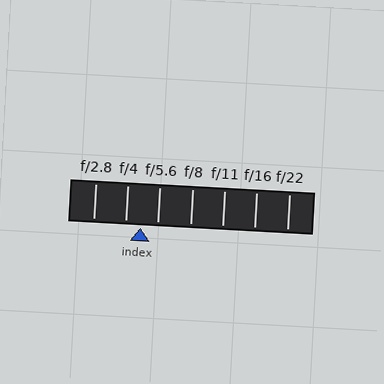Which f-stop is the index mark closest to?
The index mark is closest to f/4.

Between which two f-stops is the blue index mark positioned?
The index mark is between f/4 and f/5.6.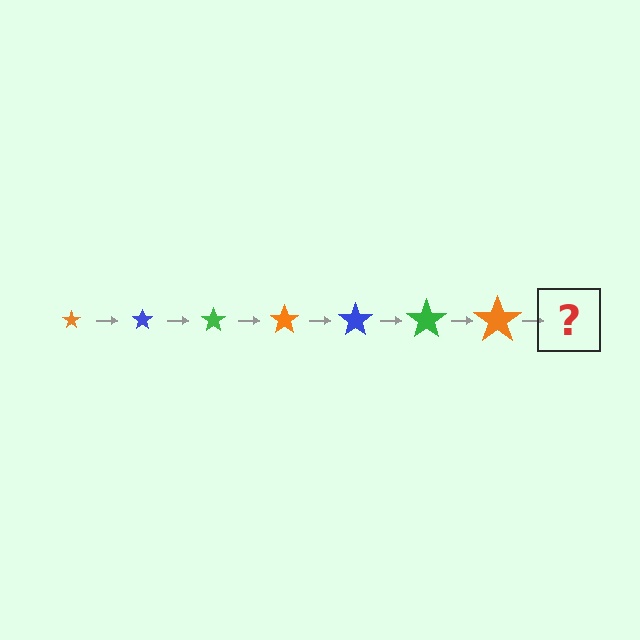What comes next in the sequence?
The next element should be a blue star, larger than the previous one.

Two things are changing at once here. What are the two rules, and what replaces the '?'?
The two rules are that the star grows larger each step and the color cycles through orange, blue, and green. The '?' should be a blue star, larger than the previous one.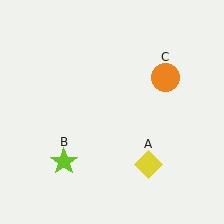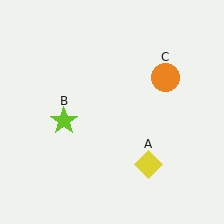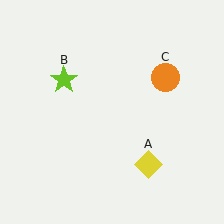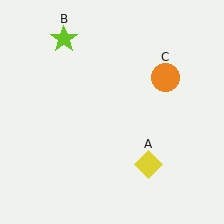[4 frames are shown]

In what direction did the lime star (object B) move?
The lime star (object B) moved up.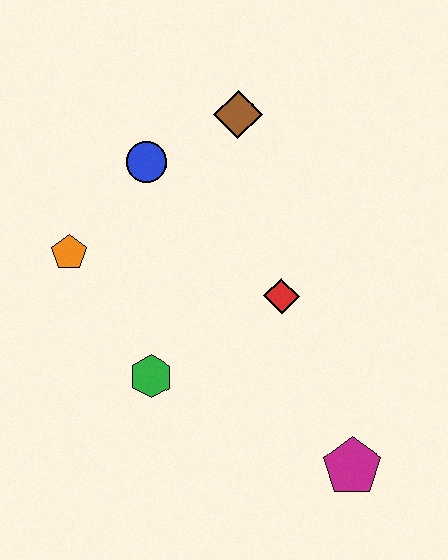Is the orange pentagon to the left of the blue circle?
Yes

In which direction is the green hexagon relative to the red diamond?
The green hexagon is to the left of the red diamond.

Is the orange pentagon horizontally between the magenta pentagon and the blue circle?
No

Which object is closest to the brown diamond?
The blue circle is closest to the brown diamond.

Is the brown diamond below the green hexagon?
No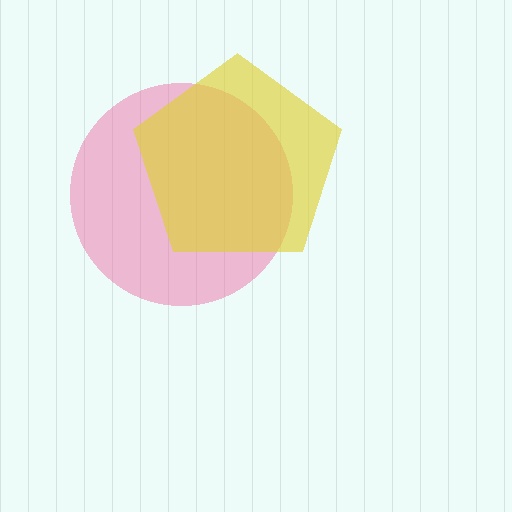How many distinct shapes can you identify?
There are 2 distinct shapes: a pink circle, a yellow pentagon.